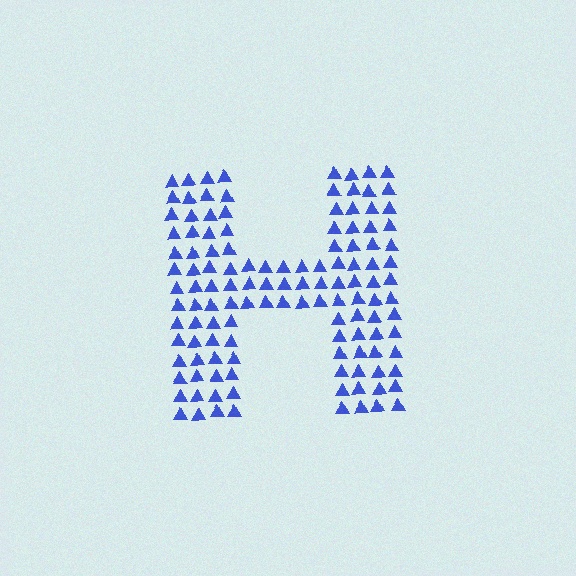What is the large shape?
The large shape is the letter H.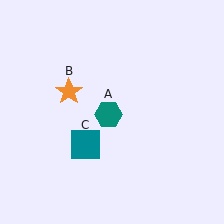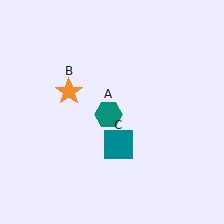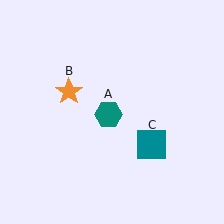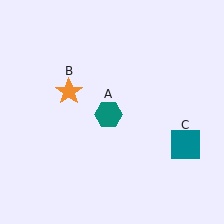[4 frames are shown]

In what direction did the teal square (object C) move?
The teal square (object C) moved right.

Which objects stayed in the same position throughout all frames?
Teal hexagon (object A) and orange star (object B) remained stationary.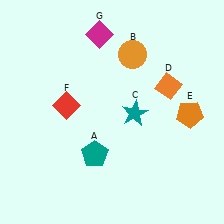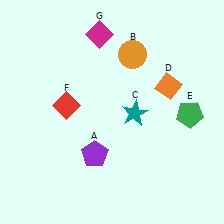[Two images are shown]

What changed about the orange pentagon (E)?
In Image 1, E is orange. In Image 2, it changed to green.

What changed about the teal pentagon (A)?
In Image 1, A is teal. In Image 2, it changed to purple.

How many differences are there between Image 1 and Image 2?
There are 2 differences between the two images.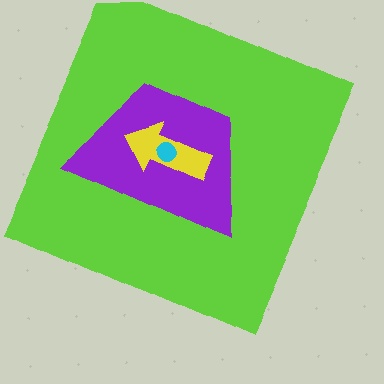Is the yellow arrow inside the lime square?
Yes.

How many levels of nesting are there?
4.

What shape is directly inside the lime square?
The purple trapezoid.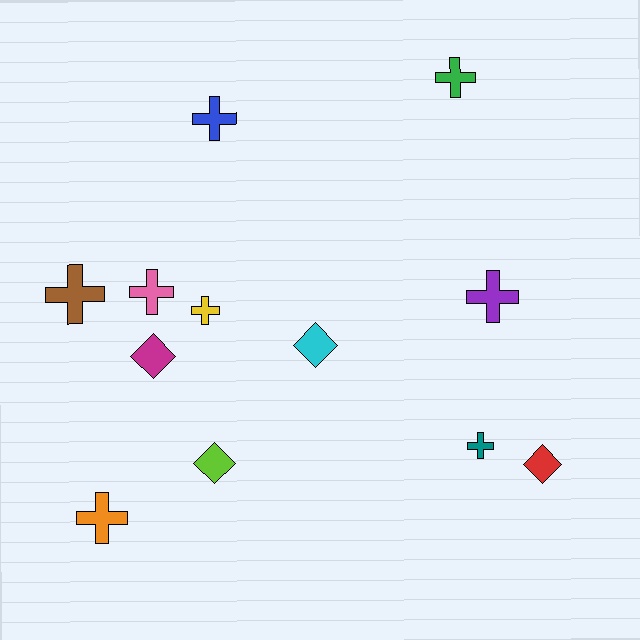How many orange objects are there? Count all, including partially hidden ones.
There is 1 orange object.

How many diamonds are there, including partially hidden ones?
There are 4 diamonds.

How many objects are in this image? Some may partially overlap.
There are 12 objects.